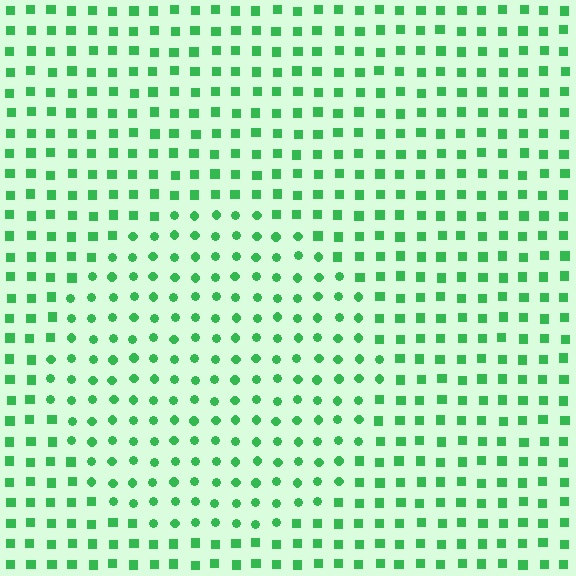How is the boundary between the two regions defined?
The boundary is defined by a change in element shape: circles inside vs. squares outside. All elements share the same color and spacing.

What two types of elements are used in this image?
The image uses circles inside the circle region and squares outside it.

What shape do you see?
I see a circle.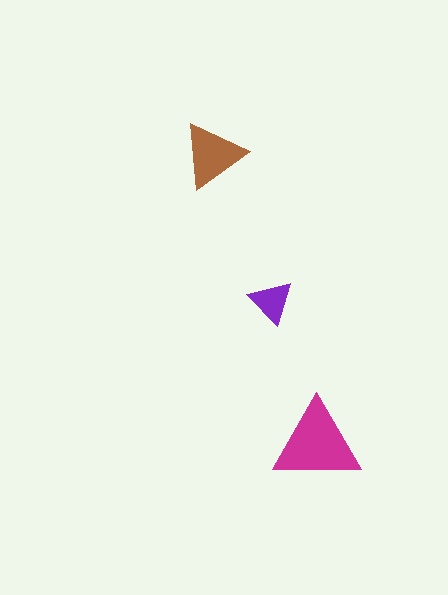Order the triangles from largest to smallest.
the magenta one, the brown one, the purple one.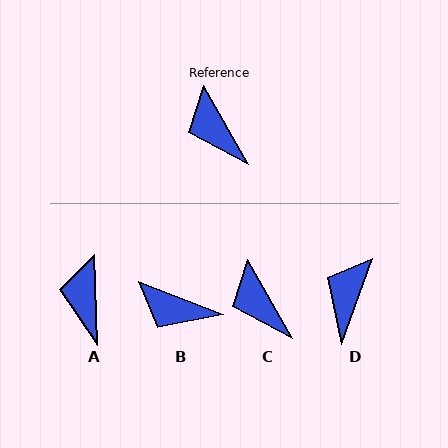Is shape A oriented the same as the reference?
No, it is off by about 28 degrees.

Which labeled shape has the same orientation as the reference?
C.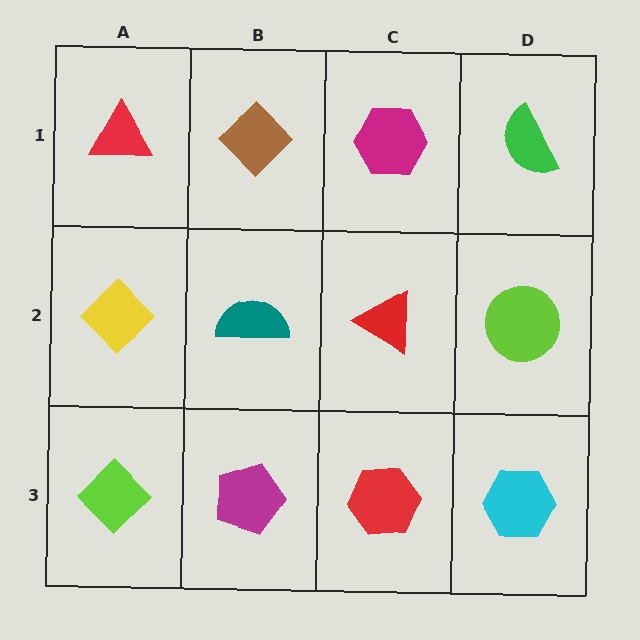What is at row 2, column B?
A teal semicircle.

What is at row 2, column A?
A yellow diamond.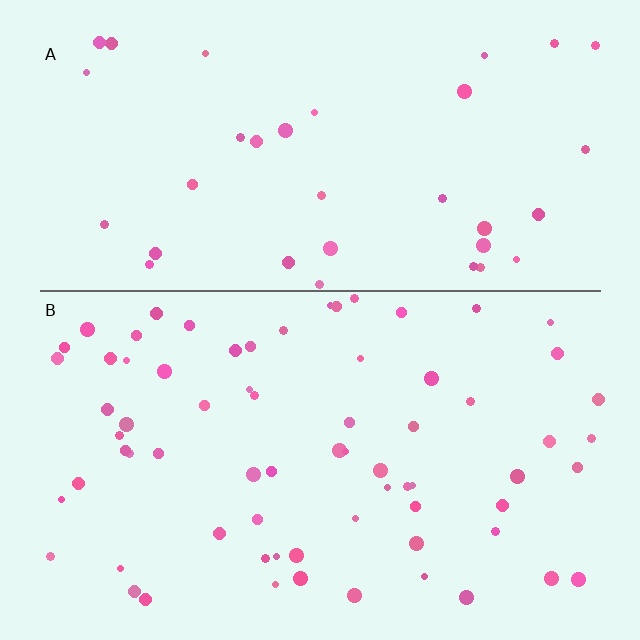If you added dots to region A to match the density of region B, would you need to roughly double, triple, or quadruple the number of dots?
Approximately double.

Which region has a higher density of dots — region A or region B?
B (the bottom).